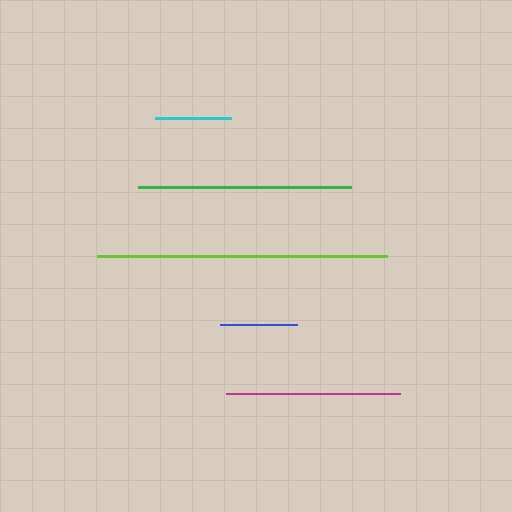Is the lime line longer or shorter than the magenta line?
The lime line is longer than the magenta line.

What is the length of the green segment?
The green segment is approximately 213 pixels long.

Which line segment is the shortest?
The cyan line is the shortest at approximately 76 pixels.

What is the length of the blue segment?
The blue segment is approximately 78 pixels long.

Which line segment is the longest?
The lime line is the longest at approximately 290 pixels.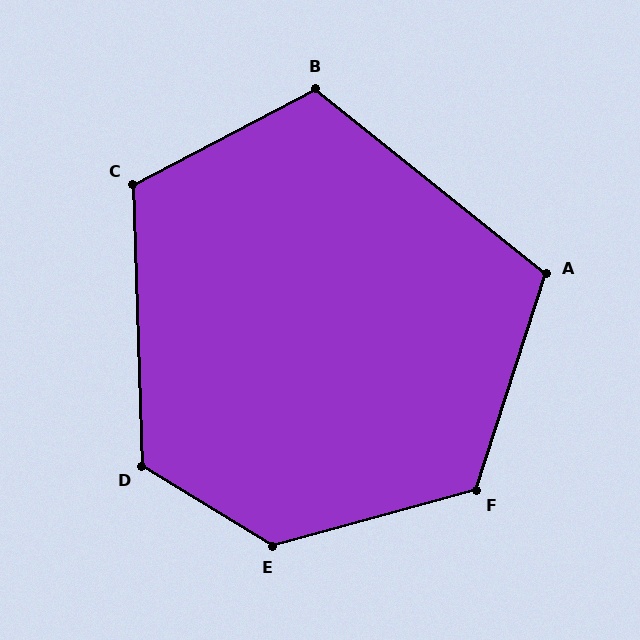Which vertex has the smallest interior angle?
A, at approximately 111 degrees.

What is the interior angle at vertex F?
Approximately 123 degrees (obtuse).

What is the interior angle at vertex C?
Approximately 116 degrees (obtuse).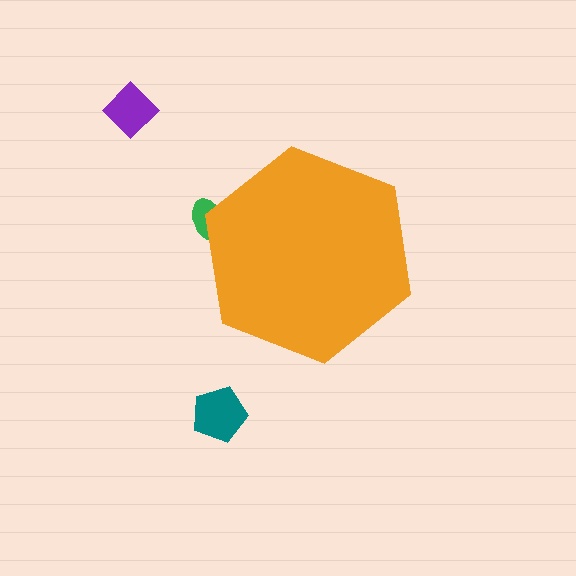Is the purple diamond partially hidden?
No, the purple diamond is fully visible.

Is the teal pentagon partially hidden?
No, the teal pentagon is fully visible.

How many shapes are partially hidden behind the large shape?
1 shape is partially hidden.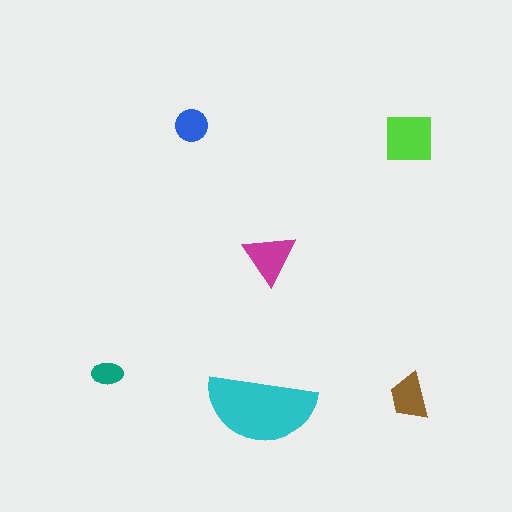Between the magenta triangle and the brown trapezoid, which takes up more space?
The magenta triangle.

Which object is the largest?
The cyan semicircle.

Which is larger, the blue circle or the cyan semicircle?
The cyan semicircle.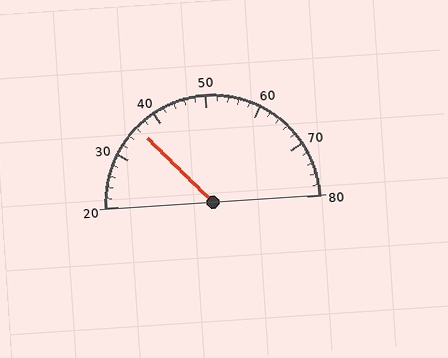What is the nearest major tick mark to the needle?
The nearest major tick mark is 40.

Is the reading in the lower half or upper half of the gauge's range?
The reading is in the lower half of the range (20 to 80).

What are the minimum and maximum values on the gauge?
The gauge ranges from 20 to 80.